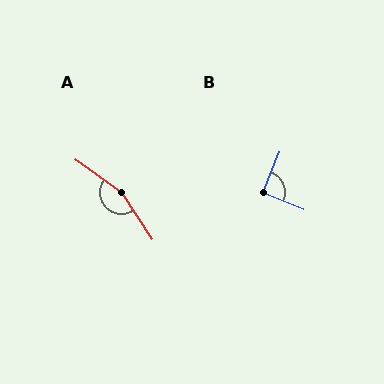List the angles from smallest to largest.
B (90°), A (159°).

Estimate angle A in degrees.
Approximately 159 degrees.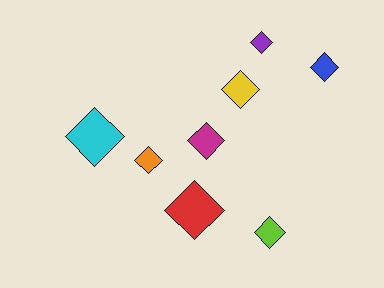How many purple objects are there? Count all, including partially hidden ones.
There is 1 purple object.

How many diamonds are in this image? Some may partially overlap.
There are 8 diamonds.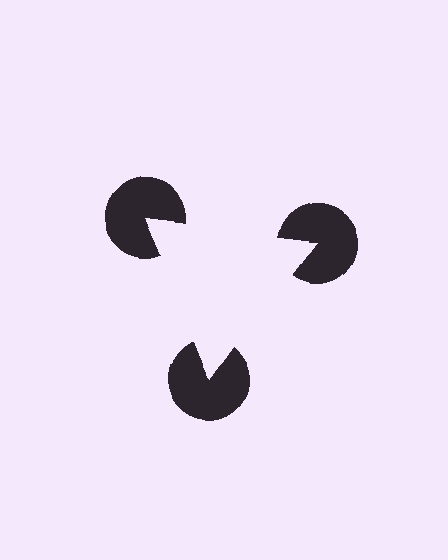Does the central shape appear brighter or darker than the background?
It typically appears slightly brighter than the background, even though no actual brightness change is drawn.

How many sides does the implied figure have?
3 sides.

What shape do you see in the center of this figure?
An illusory triangle — its edges are inferred from the aligned wedge cuts in the pac-man discs, not physically drawn.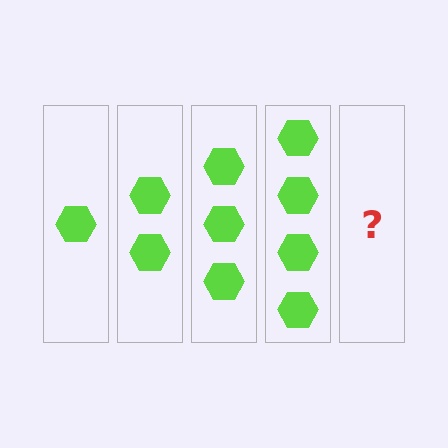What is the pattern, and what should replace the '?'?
The pattern is that each step adds one more hexagon. The '?' should be 5 hexagons.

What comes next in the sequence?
The next element should be 5 hexagons.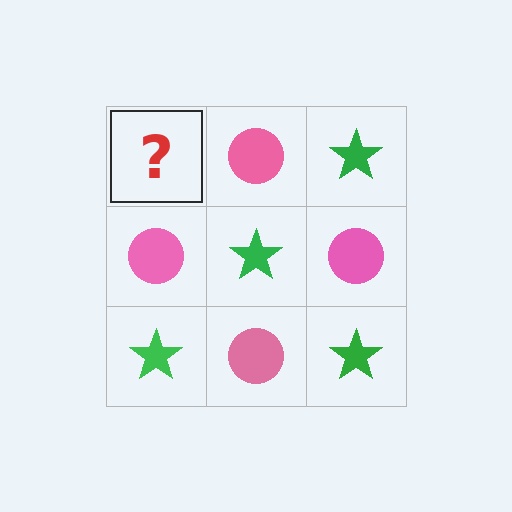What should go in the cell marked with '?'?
The missing cell should contain a green star.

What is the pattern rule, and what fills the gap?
The rule is that it alternates green star and pink circle in a checkerboard pattern. The gap should be filled with a green star.